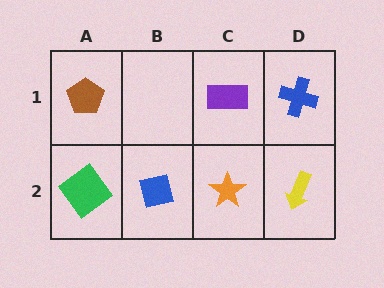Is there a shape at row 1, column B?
No, that cell is empty.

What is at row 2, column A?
A green diamond.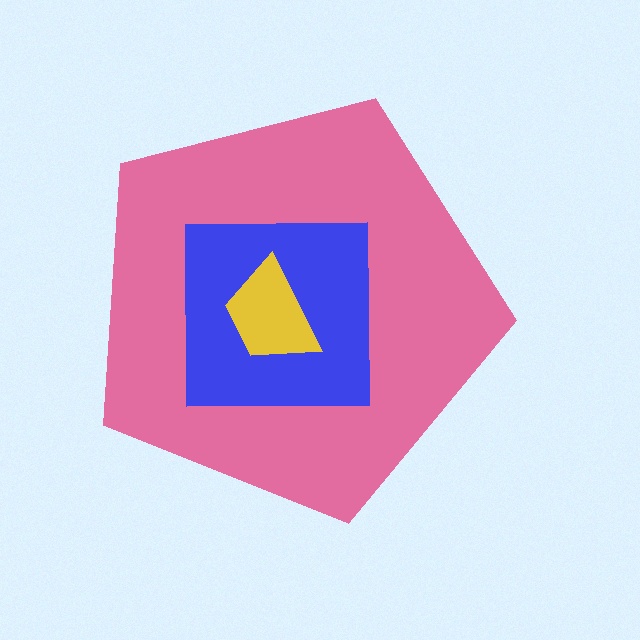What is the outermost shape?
The pink pentagon.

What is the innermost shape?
The yellow trapezoid.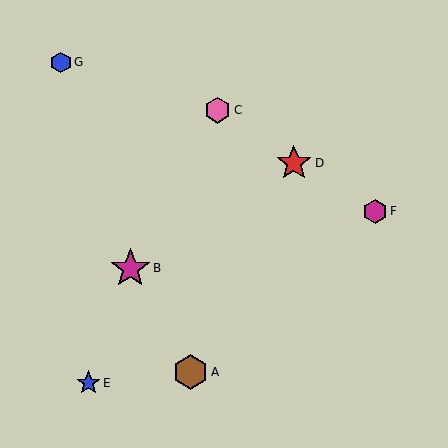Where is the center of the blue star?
The center of the blue star is at (89, 383).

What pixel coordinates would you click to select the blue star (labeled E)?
Click at (89, 383) to select the blue star E.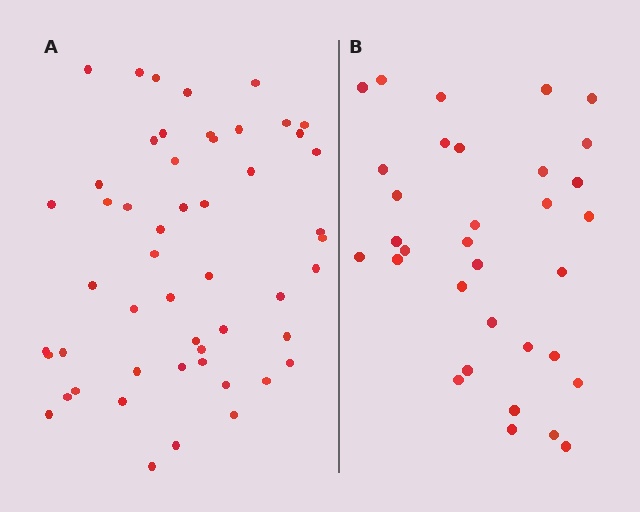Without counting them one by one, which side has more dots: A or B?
Region A (the left region) has more dots.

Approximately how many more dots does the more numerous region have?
Region A has approximately 20 more dots than region B.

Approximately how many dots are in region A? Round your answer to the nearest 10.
About 50 dots. (The exact count is 52, which rounds to 50.)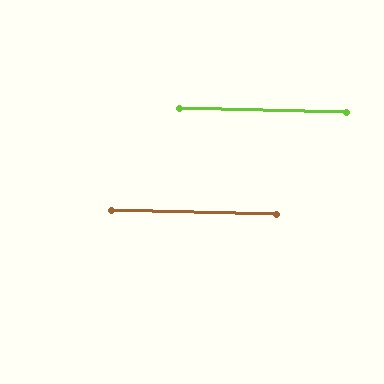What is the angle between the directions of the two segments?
Approximately 0 degrees.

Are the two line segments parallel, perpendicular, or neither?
Parallel — their directions differ by only 0.1°.